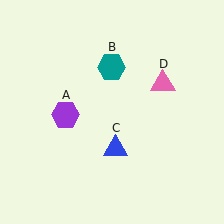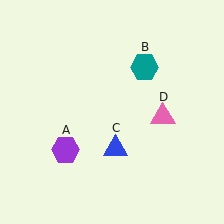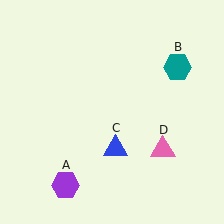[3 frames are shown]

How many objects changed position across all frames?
3 objects changed position: purple hexagon (object A), teal hexagon (object B), pink triangle (object D).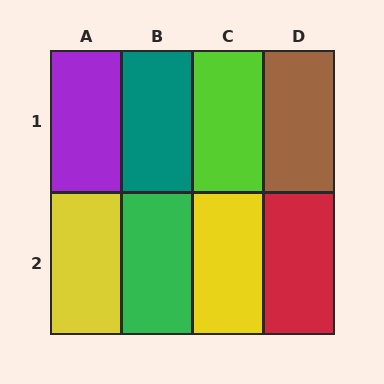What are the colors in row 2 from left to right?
Yellow, green, yellow, red.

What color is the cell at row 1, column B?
Teal.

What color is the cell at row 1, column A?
Purple.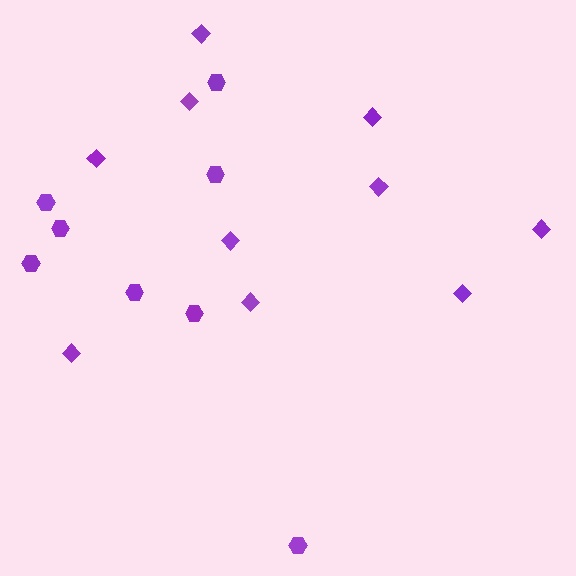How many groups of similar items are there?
There are 2 groups: one group of diamonds (10) and one group of hexagons (8).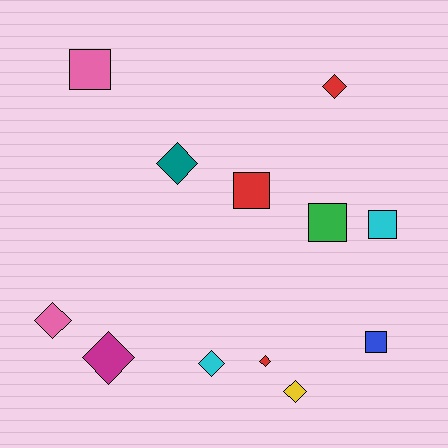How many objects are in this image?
There are 12 objects.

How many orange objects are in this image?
There are no orange objects.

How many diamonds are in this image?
There are 7 diamonds.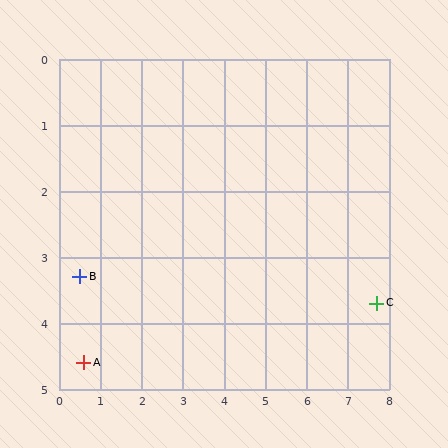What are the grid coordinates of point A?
Point A is at approximately (0.6, 4.6).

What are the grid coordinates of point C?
Point C is at approximately (7.7, 3.7).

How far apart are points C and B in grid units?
Points C and B are about 7.2 grid units apart.